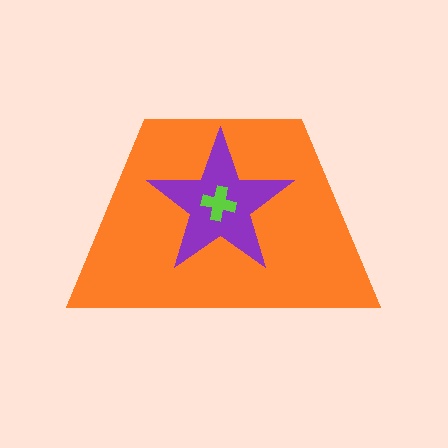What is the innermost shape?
The lime cross.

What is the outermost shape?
The orange trapezoid.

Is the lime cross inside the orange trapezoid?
Yes.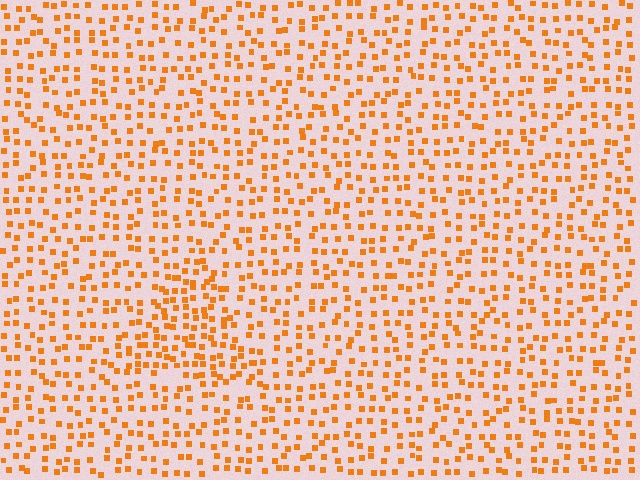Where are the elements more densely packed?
The elements are more densely packed inside the triangle boundary.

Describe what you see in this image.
The image contains small orange elements arranged at two different densities. A triangle-shaped region is visible where the elements are more densely packed than the surrounding area.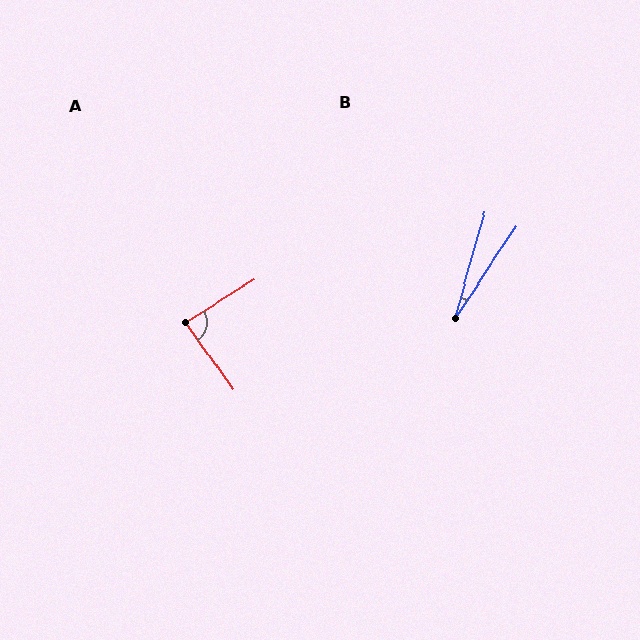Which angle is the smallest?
B, at approximately 18 degrees.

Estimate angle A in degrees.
Approximately 86 degrees.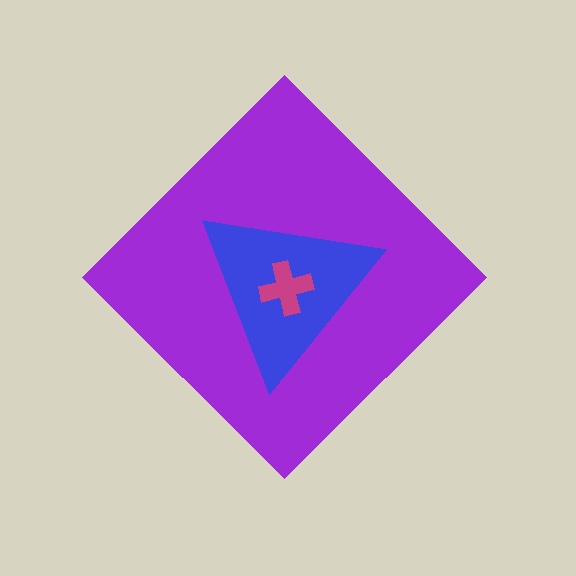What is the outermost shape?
The purple diamond.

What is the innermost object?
The magenta cross.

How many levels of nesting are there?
3.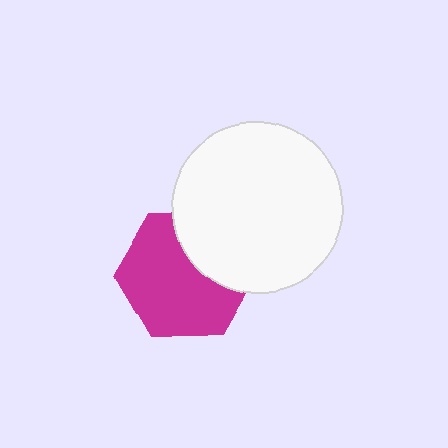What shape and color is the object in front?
The object in front is a white circle.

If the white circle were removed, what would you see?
You would see the complete magenta hexagon.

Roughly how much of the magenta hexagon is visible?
Most of it is visible (roughly 69%).